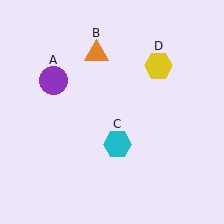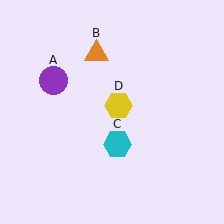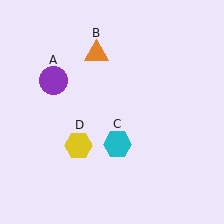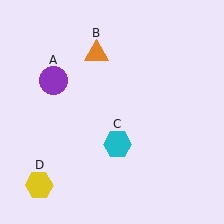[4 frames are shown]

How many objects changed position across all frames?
1 object changed position: yellow hexagon (object D).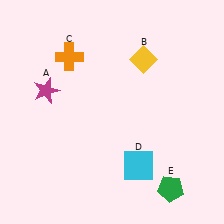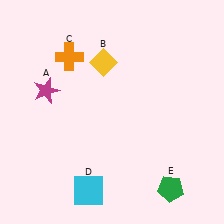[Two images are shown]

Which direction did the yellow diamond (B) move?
The yellow diamond (B) moved left.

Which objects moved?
The objects that moved are: the yellow diamond (B), the cyan square (D).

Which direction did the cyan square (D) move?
The cyan square (D) moved left.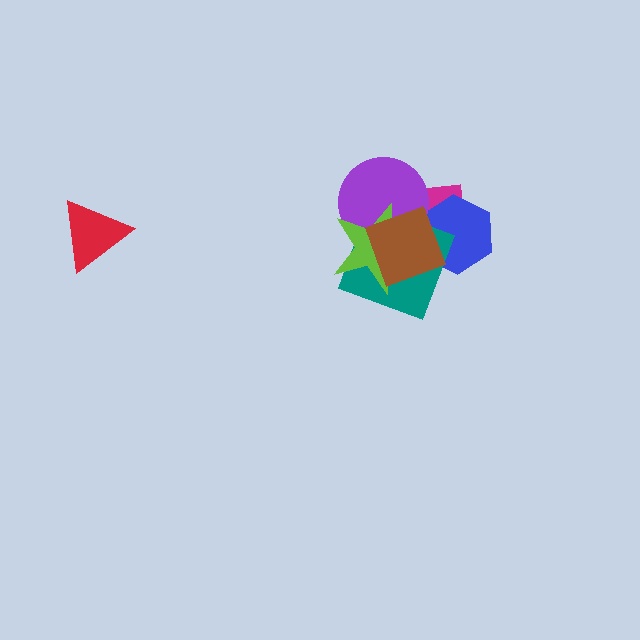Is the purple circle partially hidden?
Yes, it is partially covered by another shape.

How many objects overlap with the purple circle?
4 objects overlap with the purple circle.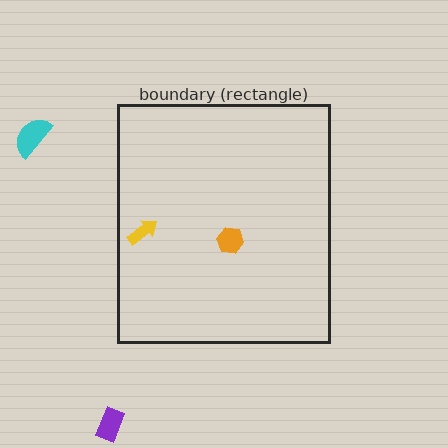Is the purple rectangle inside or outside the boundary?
Outside.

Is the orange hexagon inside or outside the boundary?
Inside.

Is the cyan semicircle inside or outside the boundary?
Outside.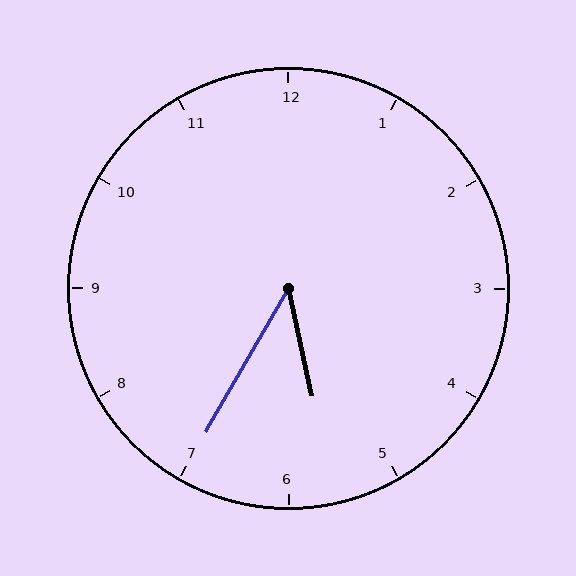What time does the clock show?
5:35.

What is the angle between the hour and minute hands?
Approximately 42 degrees.